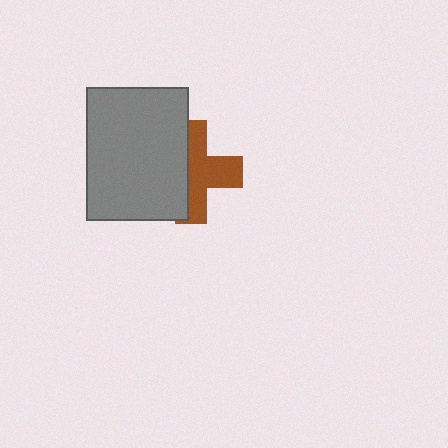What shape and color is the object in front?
The object in front is a gray rectangle.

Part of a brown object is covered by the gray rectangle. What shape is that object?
It is a cross.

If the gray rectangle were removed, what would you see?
You would see the complete brown cross.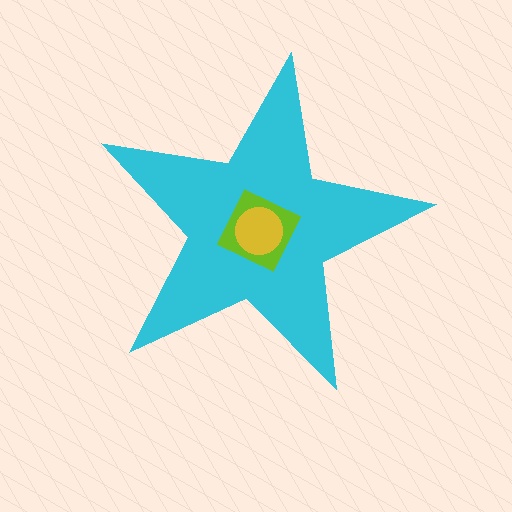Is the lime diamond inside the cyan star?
Yes.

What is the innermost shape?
The yellow circle.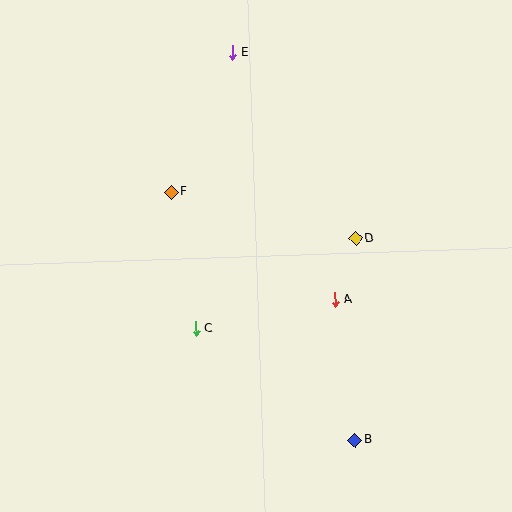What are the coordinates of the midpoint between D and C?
The midpoint between D and C is at (276, 283).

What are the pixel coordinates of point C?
Point C is at (196, 328).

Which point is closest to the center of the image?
Point A at (335, 299) is closest to the center.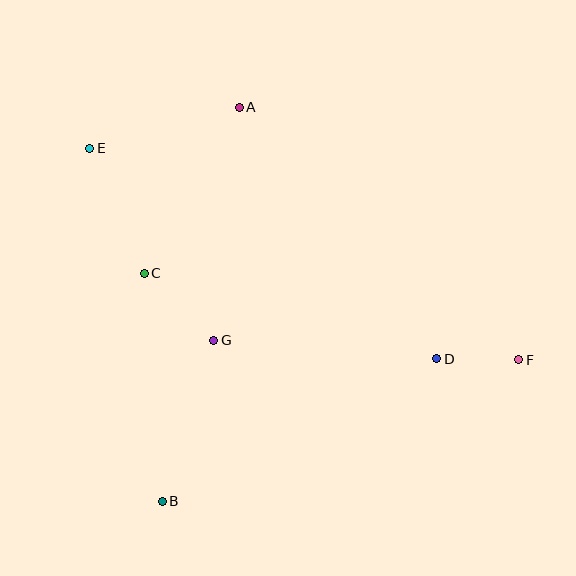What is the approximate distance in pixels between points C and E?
The distance between C and E is approximately 136 pixels.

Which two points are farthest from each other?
Points E and F are farthest from each other.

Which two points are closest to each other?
Points D and F are closest to each other.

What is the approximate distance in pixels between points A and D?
The distance between A and D is approximately 320 pixels.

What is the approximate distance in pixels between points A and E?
The distance between A and E is approximately 155 pixels.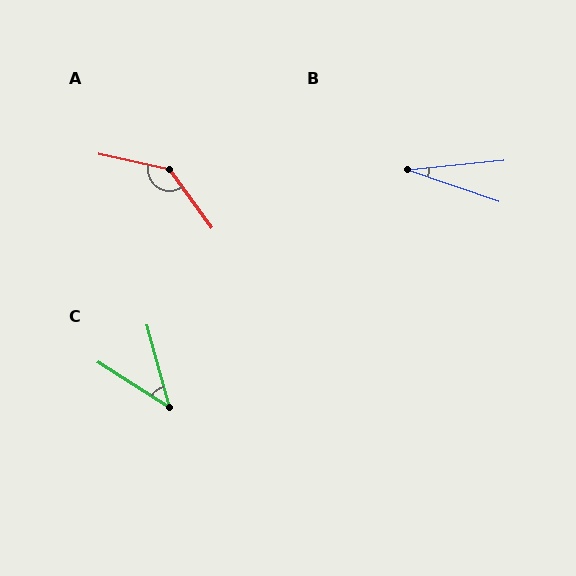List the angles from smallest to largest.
B (25°), C (42°), A (138°).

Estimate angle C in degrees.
Approximately 42 degrees.